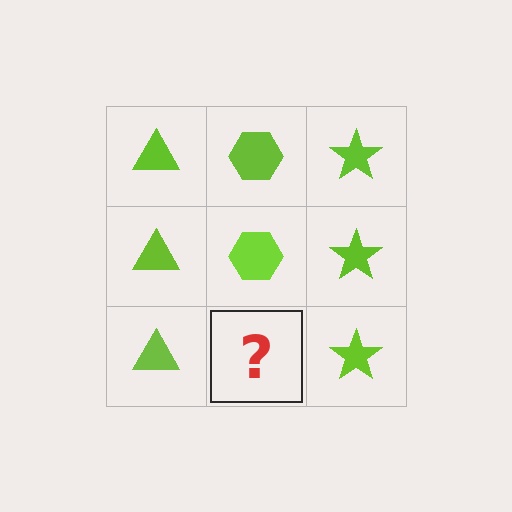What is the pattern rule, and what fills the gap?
The rule is that each column has a consistent shape. The gap should be filled with a lime hexagon.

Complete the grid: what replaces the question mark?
The question mark should be replaced with a lime hexagon.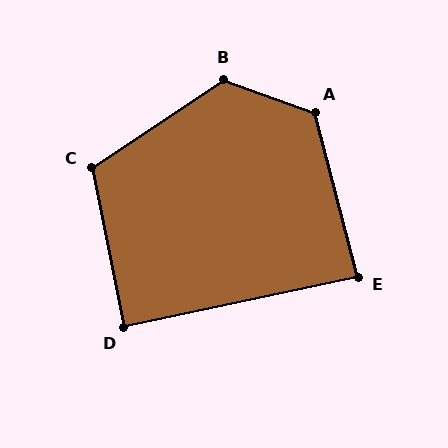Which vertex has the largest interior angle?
B, at approximately 127 degrees.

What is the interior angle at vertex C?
Approximately 112 degrees (obtuse).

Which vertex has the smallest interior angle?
E, at approximately 88 degrees.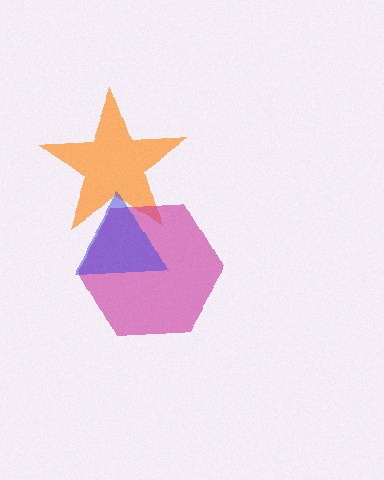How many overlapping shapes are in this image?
There are 3 overlapping shapes in the image.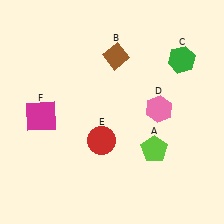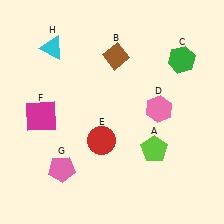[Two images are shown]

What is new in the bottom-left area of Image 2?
A pink pentagon (G) was added in the bottom-left area of Image 2.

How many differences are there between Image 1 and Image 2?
There are 2 differences between the two images.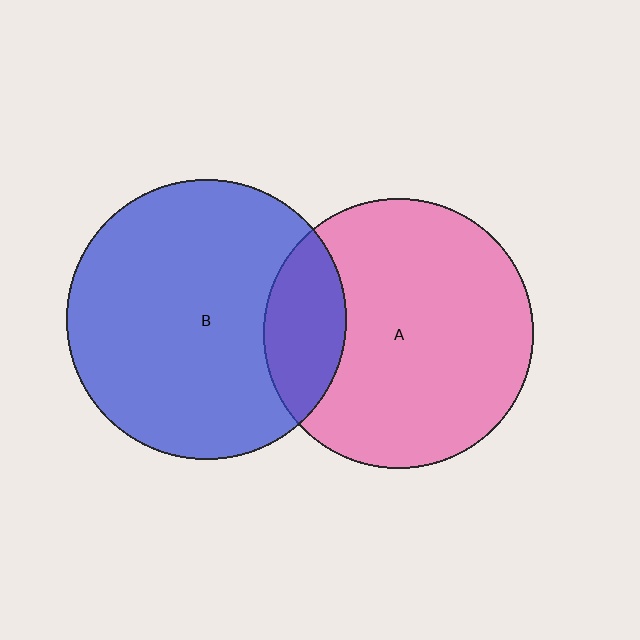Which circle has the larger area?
Circle B (blue).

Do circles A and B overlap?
Yes.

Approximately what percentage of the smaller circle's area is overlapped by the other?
Approximately 20%.